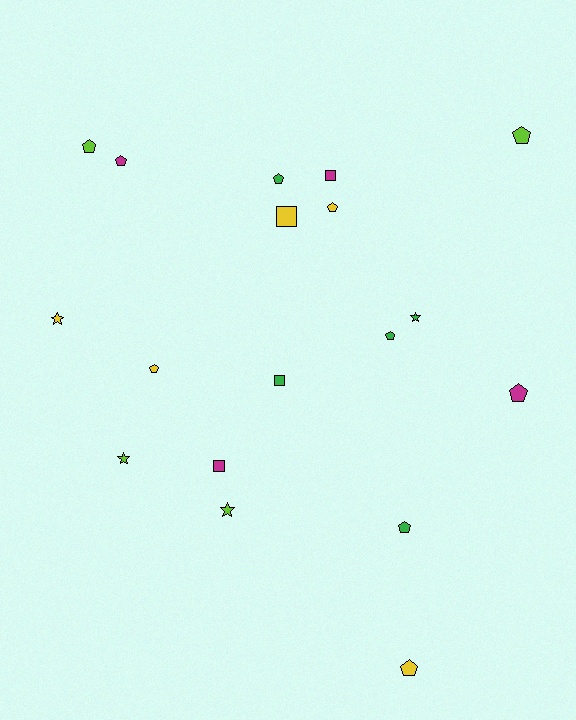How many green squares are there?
There is 1 green square.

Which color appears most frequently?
Yellow, with 5 objects.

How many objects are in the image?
There are 18 objects.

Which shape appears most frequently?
Pentagon, with 10 objects.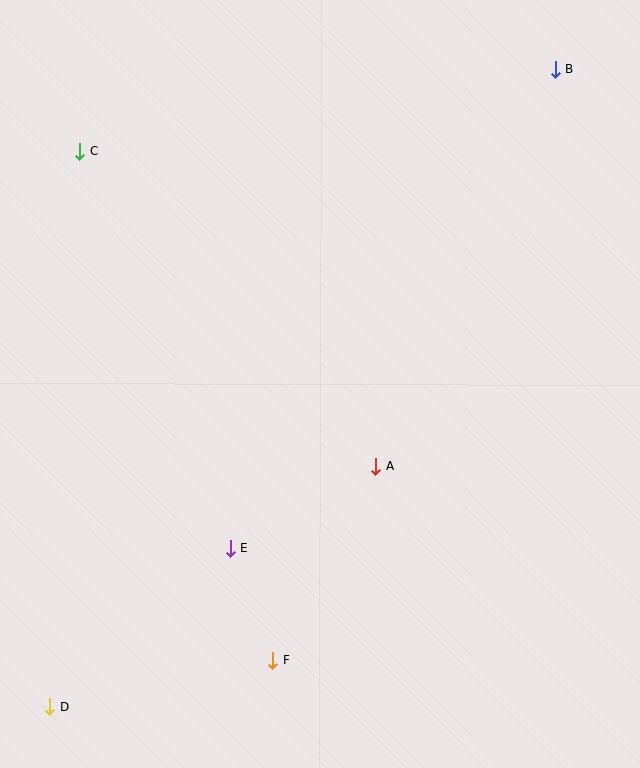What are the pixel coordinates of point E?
Point E is at (230, 548).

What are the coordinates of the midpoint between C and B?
The midpoint between C and B is at (317, 110).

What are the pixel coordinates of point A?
Point A is at (375, 466).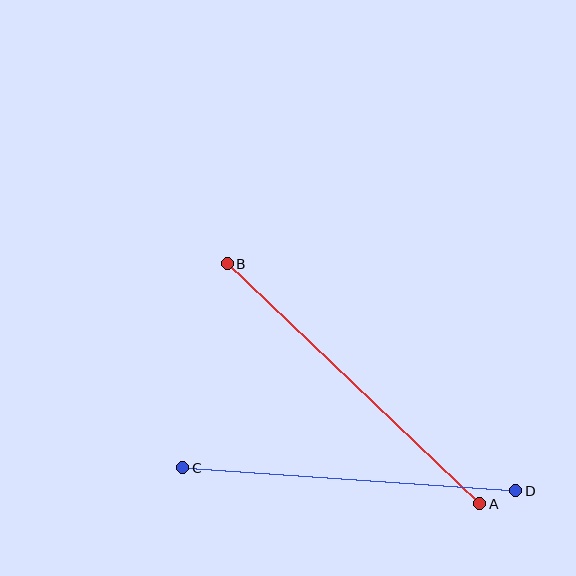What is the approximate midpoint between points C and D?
The midpoint is at approximately (349, 479) pixels.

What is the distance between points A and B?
The distance is approximately 348 pixels.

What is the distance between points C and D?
The distance is approximately 334 pixels.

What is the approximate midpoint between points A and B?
The midpoint is at approximately (353, 384) pixels.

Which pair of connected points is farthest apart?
Points A and B are farthest apart.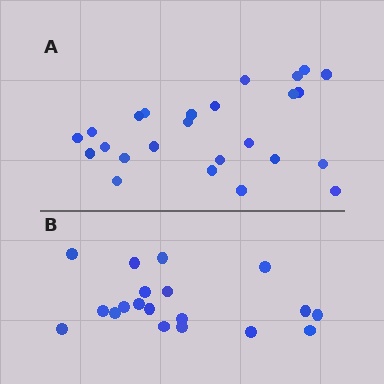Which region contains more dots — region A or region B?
Region A (the top region) has more dots.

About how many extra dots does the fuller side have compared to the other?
Region A has about 6 more dots than region B.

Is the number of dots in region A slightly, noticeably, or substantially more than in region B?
Region A has noticeably more, but not dramatically so. The ratio is roughly 1.3 to 1.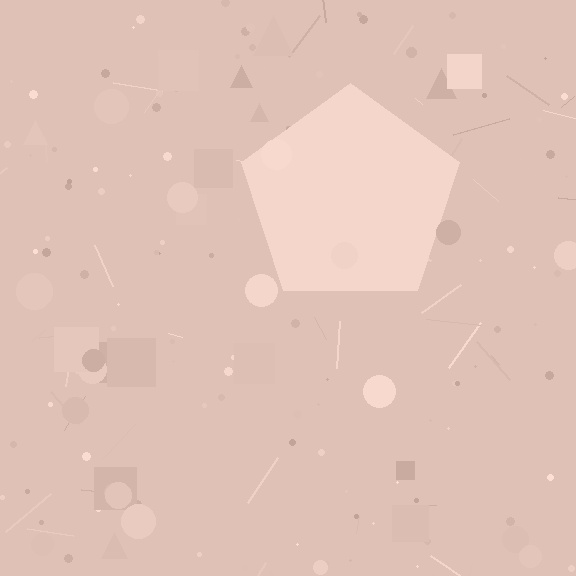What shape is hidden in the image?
A pentagon is hidden in the image.